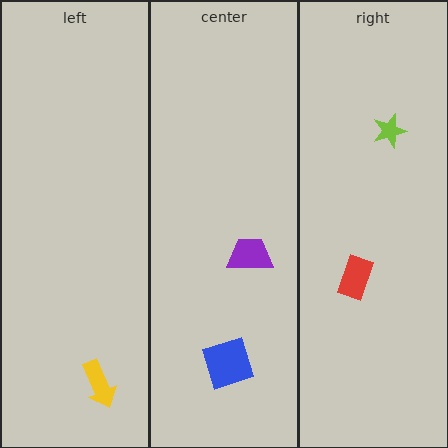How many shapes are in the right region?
2.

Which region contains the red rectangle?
The right region.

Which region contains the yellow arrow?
The left region.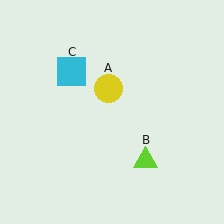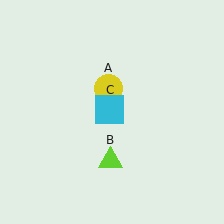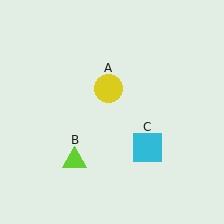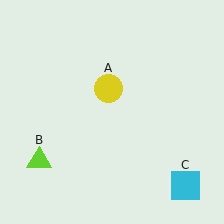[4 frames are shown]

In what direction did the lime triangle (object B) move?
The lime triangle (object B) moved left.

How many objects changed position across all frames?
2 objects changed position: lime triangle (object B), cyan square (object C).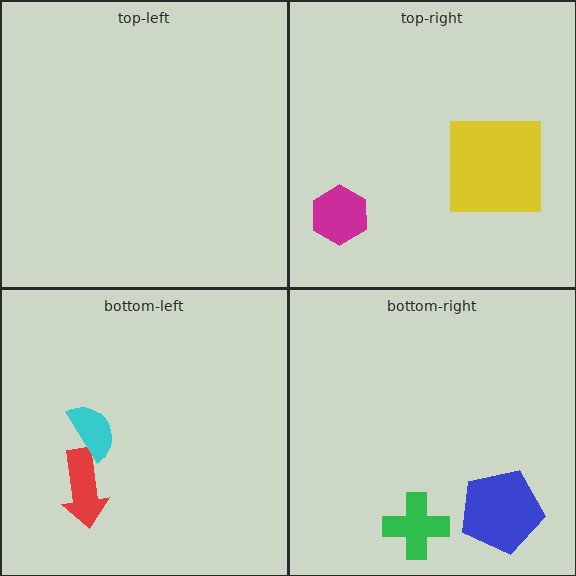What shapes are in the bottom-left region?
The red arrow, the cyan semicircle.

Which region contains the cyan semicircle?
The bottom-left region.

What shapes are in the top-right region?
The yellow square, the magenta hexagon.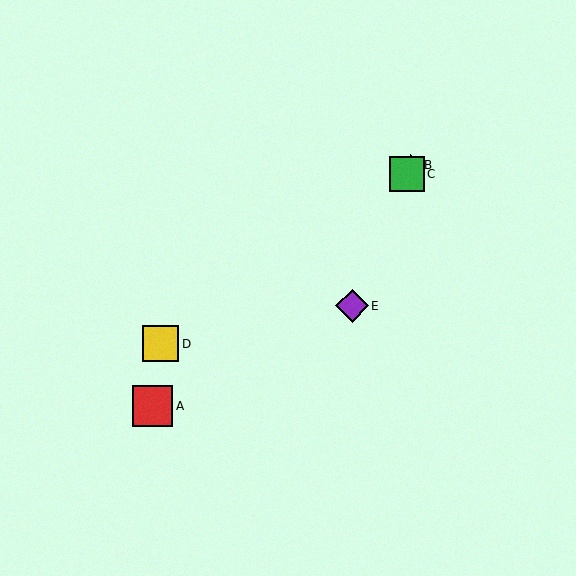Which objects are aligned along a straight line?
Objects B, C, E are aligned along a straight line.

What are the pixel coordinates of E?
Object E is at (352, 306).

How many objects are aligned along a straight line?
3 objects (B, C, E) are aligned along a straight line.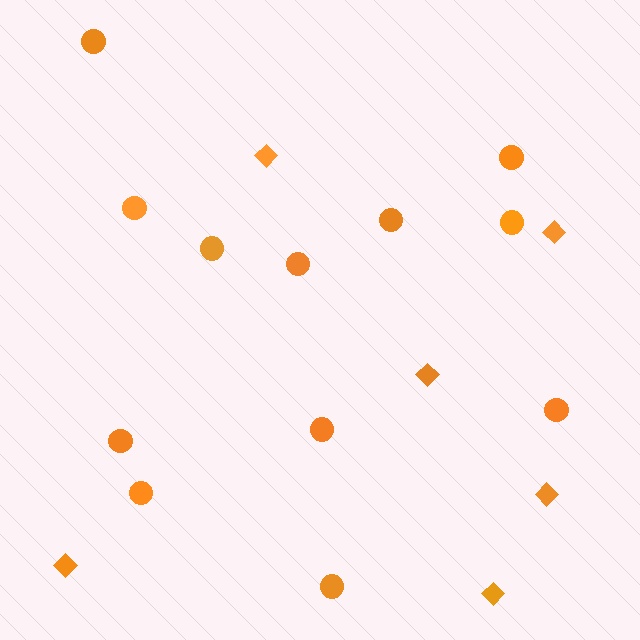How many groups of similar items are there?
There are 2 groups: one group of diamonds (6) and one group of circles (12).